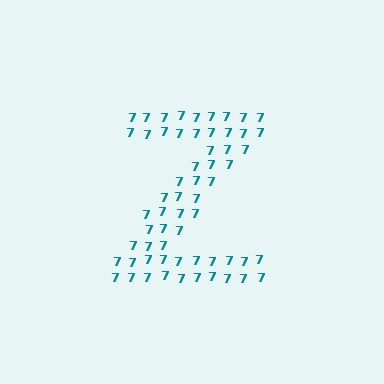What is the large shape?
The large shape is the letter Z.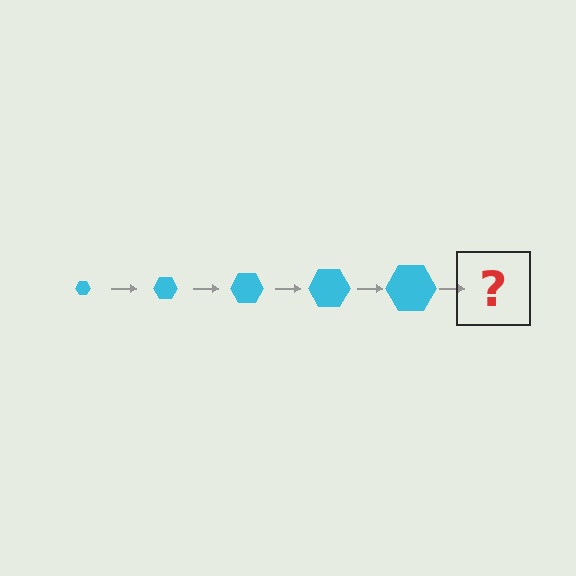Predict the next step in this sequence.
The next step is a cyan hexagon, larger than the previous one.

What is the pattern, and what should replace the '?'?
The pattern is that the hexagon gets progressively larger each step. The '?' should be a cyan hexagon, larger than the previous one.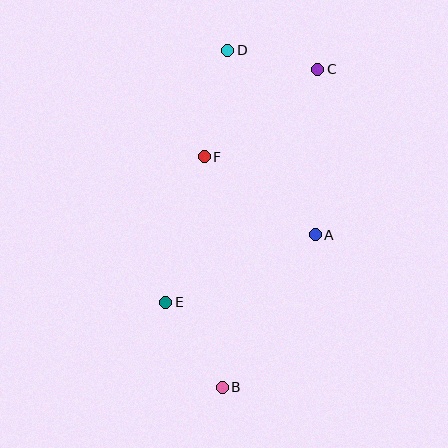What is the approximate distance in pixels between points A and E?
The distance between A and E is approximately 164 pixels.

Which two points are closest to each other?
Points C and D are closest to each other.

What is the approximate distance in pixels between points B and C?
The distance between B and C is approximately 332 pixels.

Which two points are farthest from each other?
Points B and D are farthest from each other.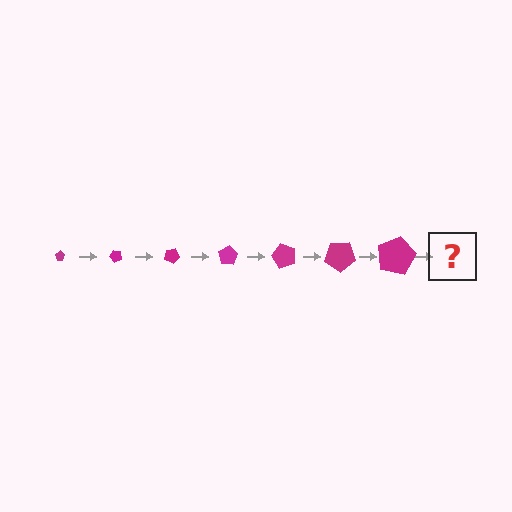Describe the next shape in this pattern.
It should be a pentagon, larger than the previous one and rotated 350 degrees from the start.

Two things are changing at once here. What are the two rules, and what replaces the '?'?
The two rules are that the pentagon grows larger each step and it rotates 50 degrees each step. The '?' should be a pentagon, larger than the previous one and rotated 350 degrees from the start.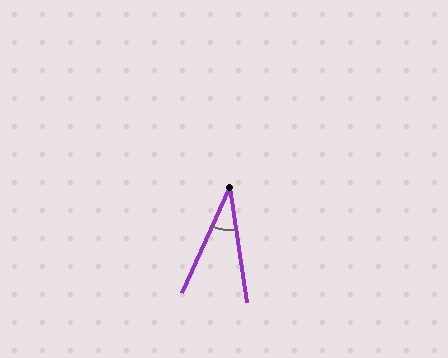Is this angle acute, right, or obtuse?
It is acute.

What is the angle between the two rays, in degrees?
Approximately 33 degrees.